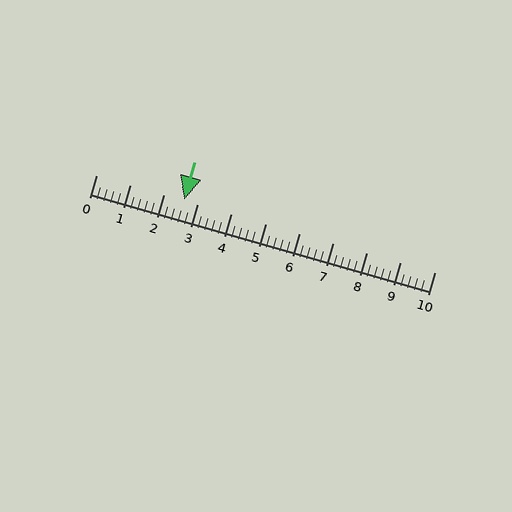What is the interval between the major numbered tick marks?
The major tick marks are spaced 1 units apart.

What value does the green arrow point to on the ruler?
The green arrow points to approximately 2.6.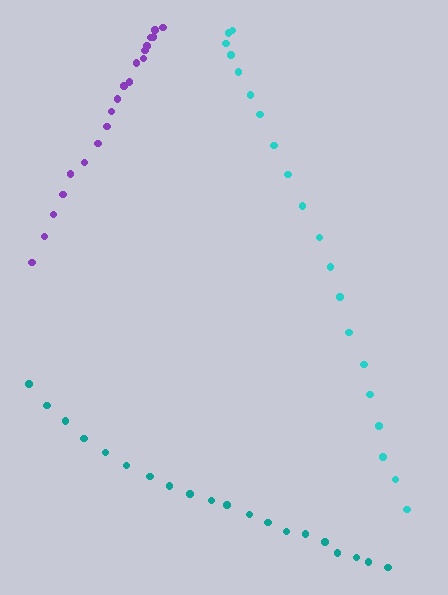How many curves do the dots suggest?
There are 3 distinct paths.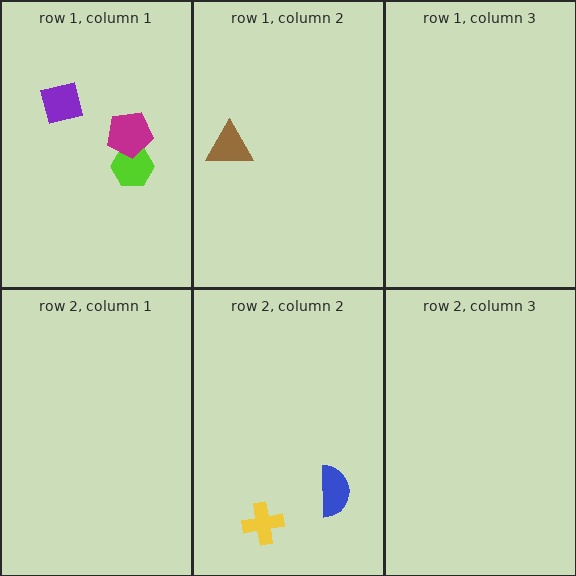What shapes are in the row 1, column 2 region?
The brown triangle.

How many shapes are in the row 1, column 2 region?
1.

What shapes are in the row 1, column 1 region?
The lime hexagon, the purple square, the magenta pentagon.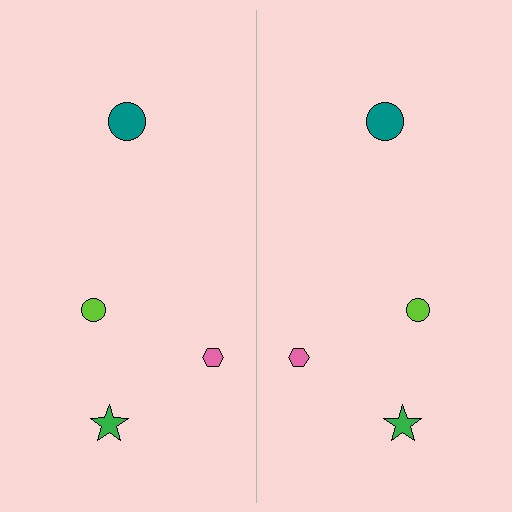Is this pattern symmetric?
Yes, this pattern has bilateral (reflection) symmetry.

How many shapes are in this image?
There are 8 shapes in this image.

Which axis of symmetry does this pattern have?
The pattern has a vertical axis of symmetry running through the center of the image.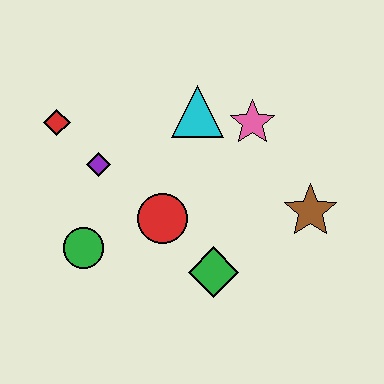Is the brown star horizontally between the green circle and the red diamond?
No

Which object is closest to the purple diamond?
The red diamond is closest to the purple diamond.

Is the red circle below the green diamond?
No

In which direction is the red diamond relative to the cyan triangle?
The red diamond is to the left of the cyan triangle.